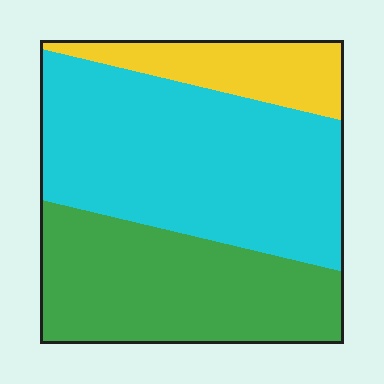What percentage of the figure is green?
Green covers 36% of the figure.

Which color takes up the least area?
Yellow, at roughly 15%.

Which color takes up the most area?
Cyan, at roughly 50%.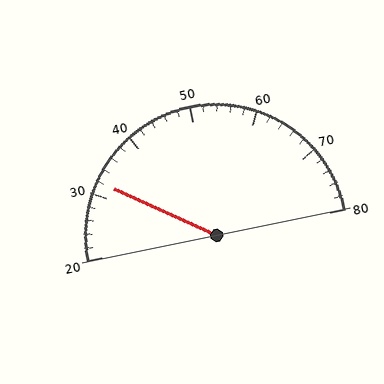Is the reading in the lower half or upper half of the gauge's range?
The reading is in the lower half of the range (20 to 80).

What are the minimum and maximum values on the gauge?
The gauge ranges from 20 to 80.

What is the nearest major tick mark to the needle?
The nearest major tick mark is 30.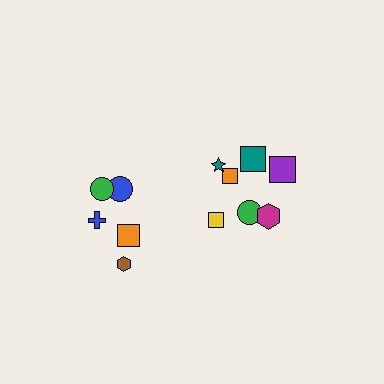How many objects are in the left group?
There are 5 objects.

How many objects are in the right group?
There are 7 objects.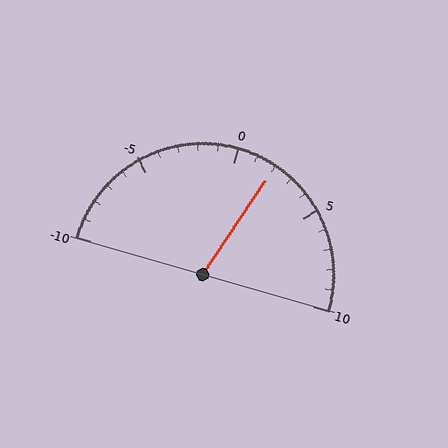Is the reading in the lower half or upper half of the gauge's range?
The reading is in the upper half of the range (-10 to 10).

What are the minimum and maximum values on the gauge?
The gauge ranges from -10 to 10.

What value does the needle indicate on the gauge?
The needle indicates approximately 2.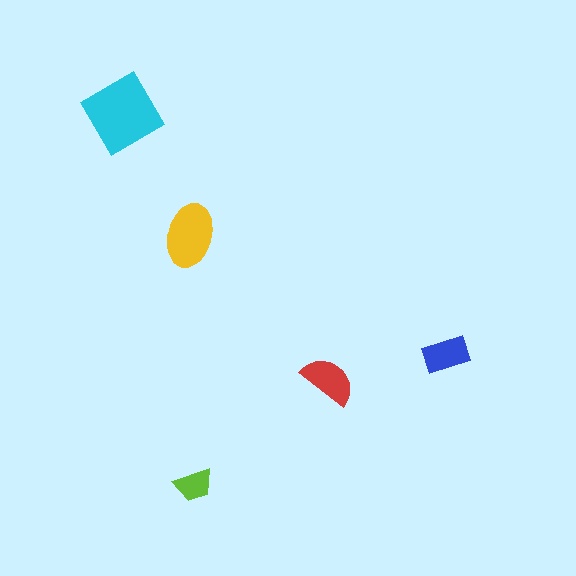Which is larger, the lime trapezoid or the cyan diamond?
The cyan diamond.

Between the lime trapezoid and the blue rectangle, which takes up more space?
The blue rectangle.